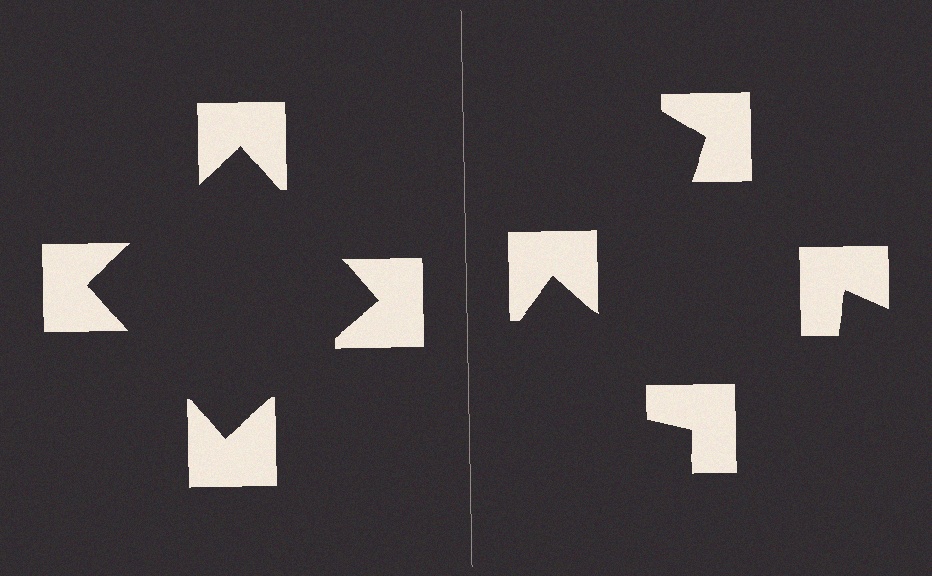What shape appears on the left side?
An illusory square.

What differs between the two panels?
The notched squares are positioned identically on both sides; only the wedge orientations differ. On the left they align to a square; on the right they are misaligned.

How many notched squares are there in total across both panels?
8 — 4 on each side.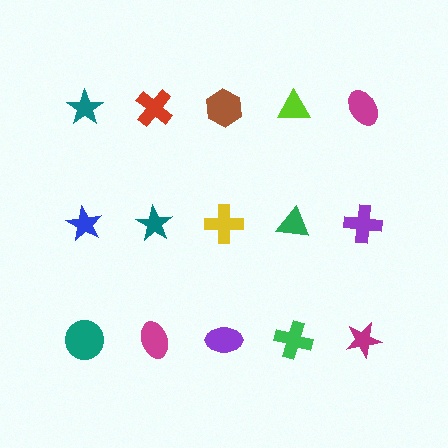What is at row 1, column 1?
A teal star.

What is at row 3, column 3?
A purple ellipse.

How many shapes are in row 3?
5 shapes.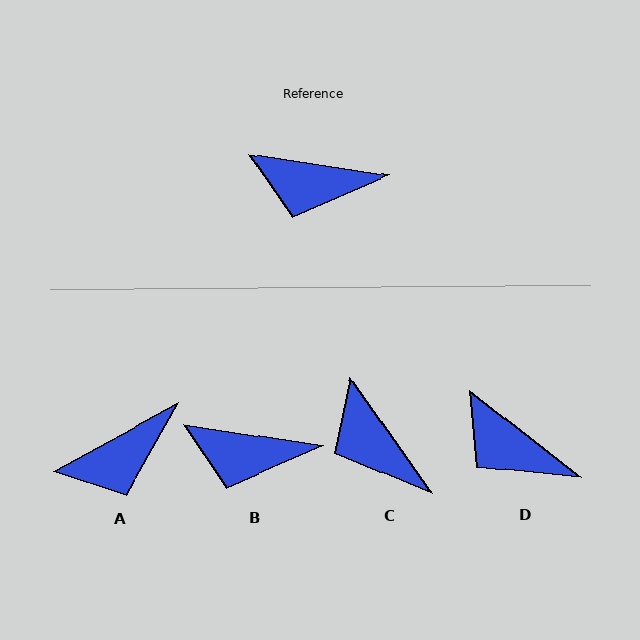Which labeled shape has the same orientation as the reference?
B.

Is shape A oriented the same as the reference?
No, it is off by about 37 degrees.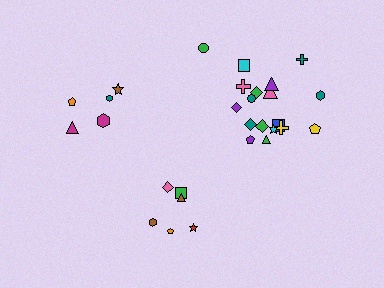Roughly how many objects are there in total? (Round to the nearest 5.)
Roughly 30 objects in total.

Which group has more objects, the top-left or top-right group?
The top-right group.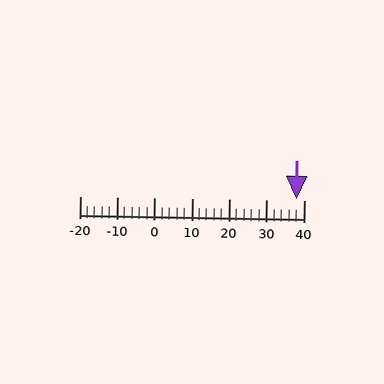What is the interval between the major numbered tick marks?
The major tick marks are spaced 10 units apart.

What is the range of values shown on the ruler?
The ruler shows values from -20 to 40.